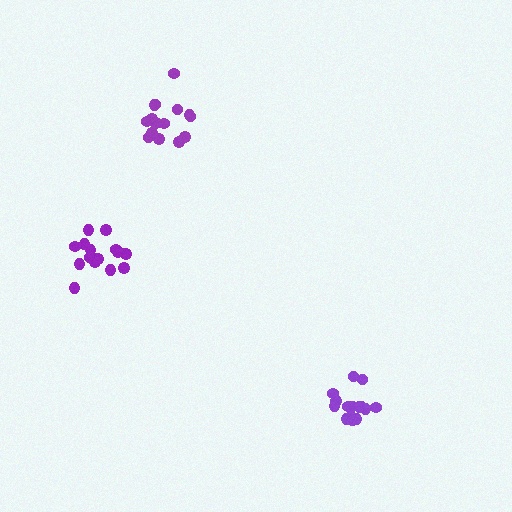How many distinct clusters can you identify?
There are 3 distinct clusters.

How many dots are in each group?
Group 1: 15 dots, Group 2: 17 dots, Group 3: 15 dots (47 total).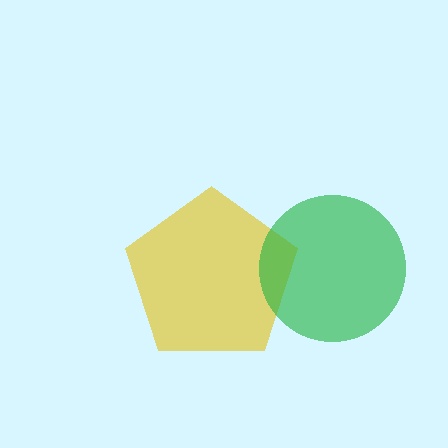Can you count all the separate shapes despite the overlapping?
Yes, there are 2 separate shapes.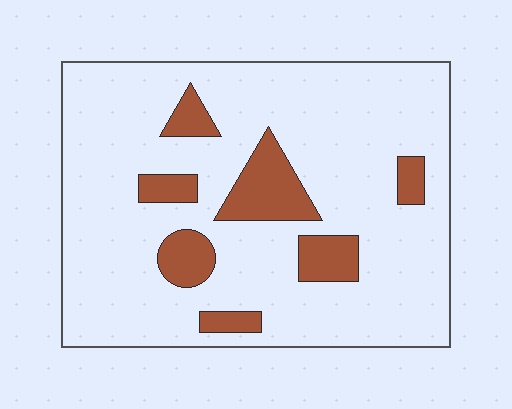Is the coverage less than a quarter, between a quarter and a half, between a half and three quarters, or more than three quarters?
Less than a quarter.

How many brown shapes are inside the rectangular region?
7.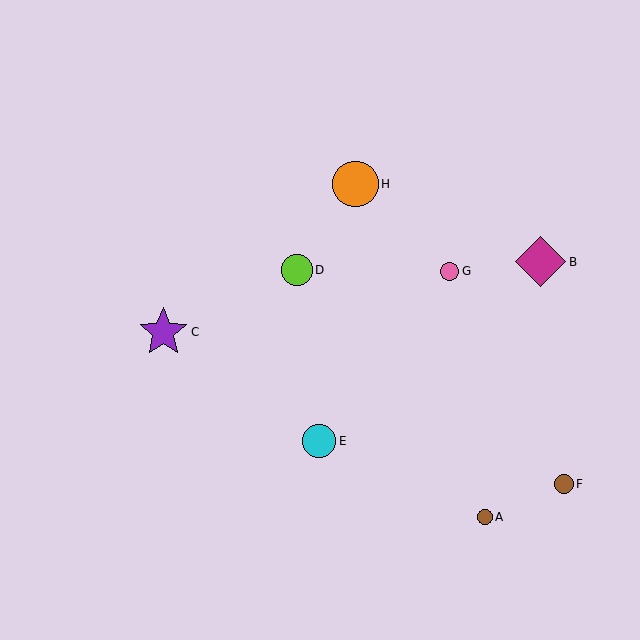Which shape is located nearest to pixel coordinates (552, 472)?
The brown circle (labeled F) at (564, 484) is nearest to that location.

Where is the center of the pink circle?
The center of the pink circle is at (450, 271).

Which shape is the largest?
The magenta diamond (labeled B) is the largest.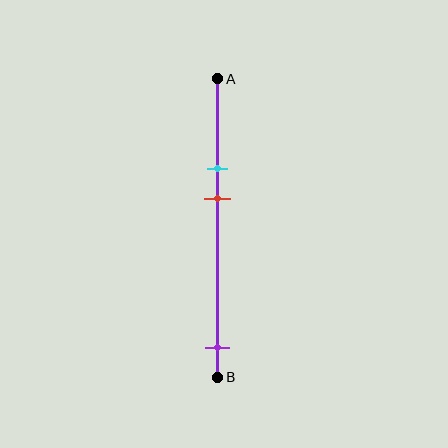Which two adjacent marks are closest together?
The cyan and red marks are the closest adjacent pair.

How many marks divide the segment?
There are 3 marks dividing the segment.